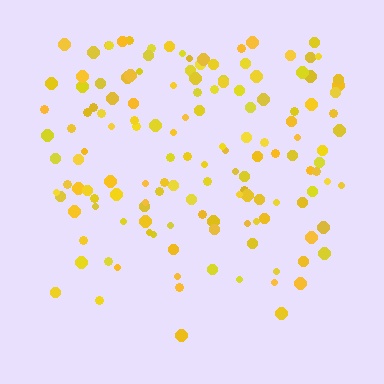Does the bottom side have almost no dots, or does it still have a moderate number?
Still a moderate number, just noticeably fewer than the top.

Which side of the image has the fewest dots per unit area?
The bottom.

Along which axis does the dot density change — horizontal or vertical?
Vertical.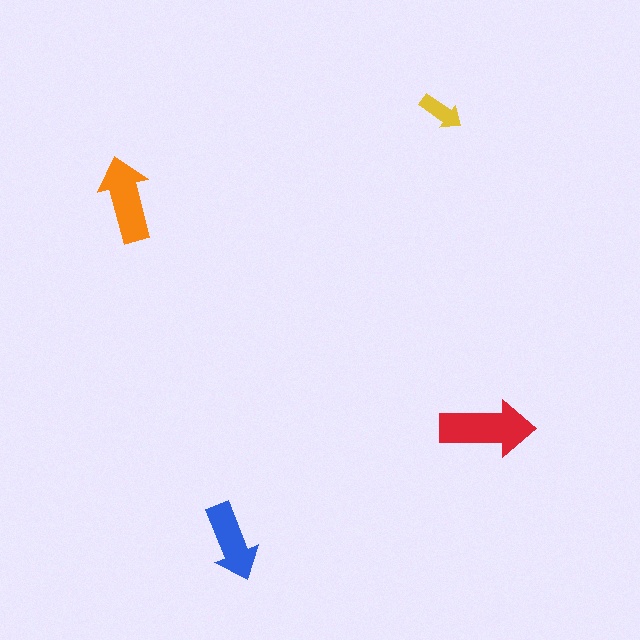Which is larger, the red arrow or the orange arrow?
The red one.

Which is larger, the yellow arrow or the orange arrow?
The orange one.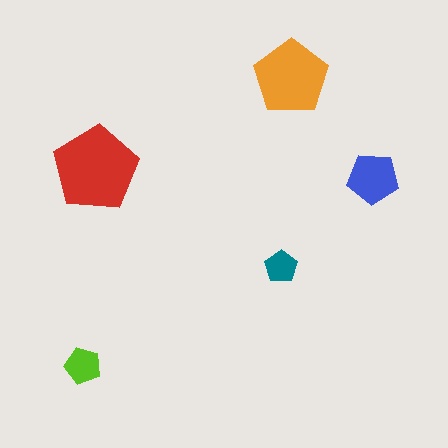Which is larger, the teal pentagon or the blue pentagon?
The blue one.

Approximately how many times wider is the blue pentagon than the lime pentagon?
About 1.5 times wider.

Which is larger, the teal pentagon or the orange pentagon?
The orange one.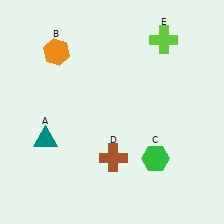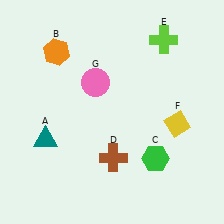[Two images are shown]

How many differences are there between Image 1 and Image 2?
There are 2 differences between the two images.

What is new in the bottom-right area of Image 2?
A yellow diamond (F) was added in the bottom-right area of Image 2.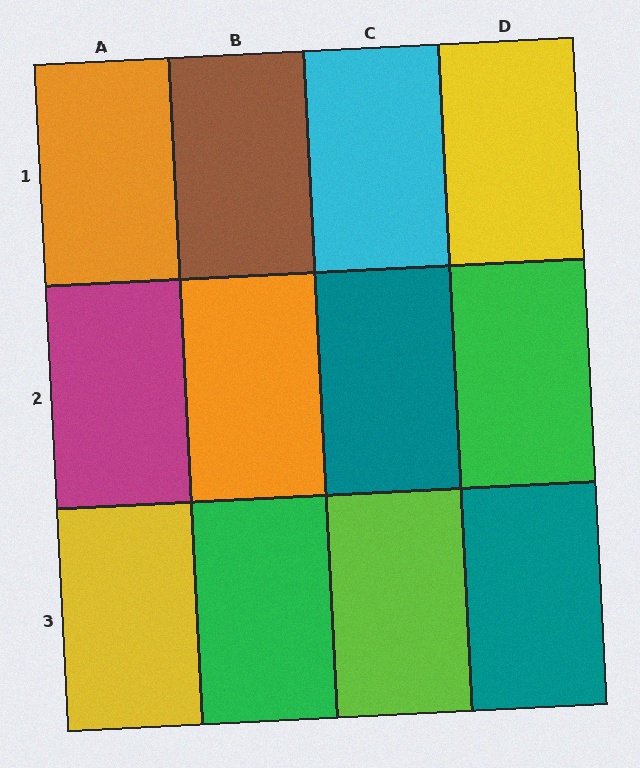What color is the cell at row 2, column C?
Teal.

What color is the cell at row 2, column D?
Green.